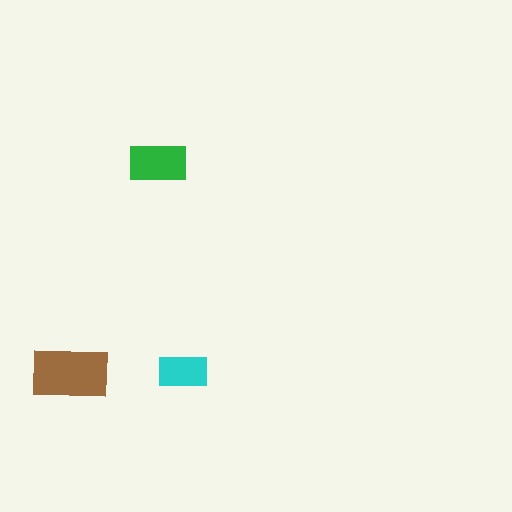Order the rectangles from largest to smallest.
the brown one, the green one, the cyan one.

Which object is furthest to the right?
The cyan rectangle is rightmost.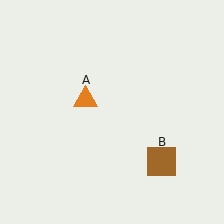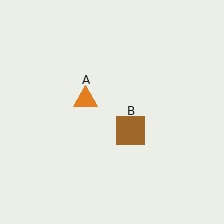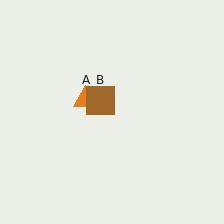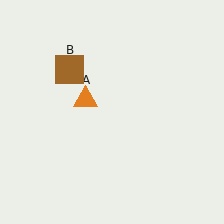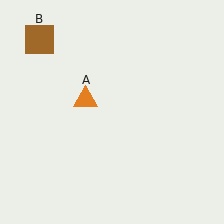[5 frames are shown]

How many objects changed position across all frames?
1 object changed position: brown square (object B).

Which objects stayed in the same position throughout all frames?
Orange triangle (object A) remained stationary.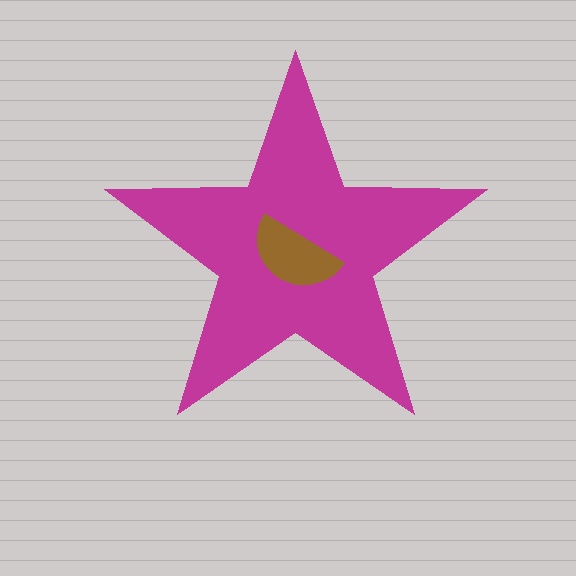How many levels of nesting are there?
2.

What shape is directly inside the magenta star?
The brown semicircle.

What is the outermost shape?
The magenta star.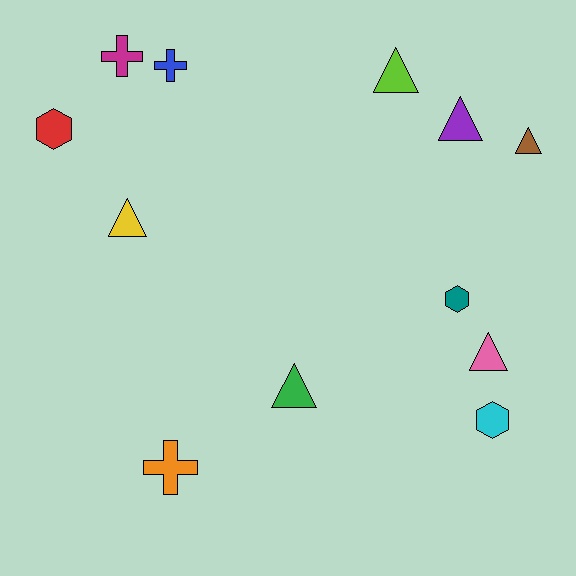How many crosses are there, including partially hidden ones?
There are 3 crosses.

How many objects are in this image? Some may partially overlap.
There are 12 objects.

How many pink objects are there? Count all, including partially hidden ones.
There is 1 pink object.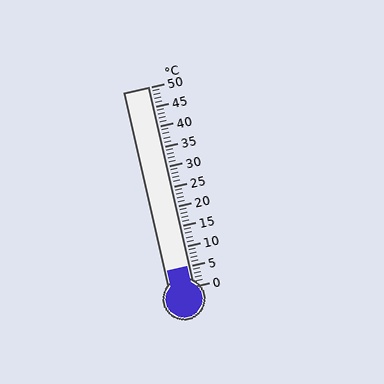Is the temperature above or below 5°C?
The temperature is at 5°C.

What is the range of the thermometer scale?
The thermometer scale ranges from 0°C to 50°C.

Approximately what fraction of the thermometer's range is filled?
The thermometer is filled to approximately 10% of its range.